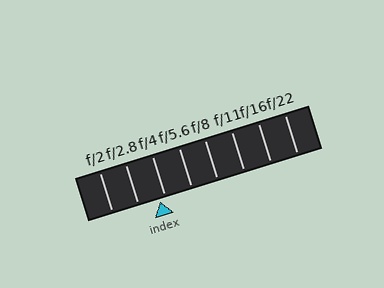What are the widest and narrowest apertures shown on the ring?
The widest aperture shown is f/2 and the narrowest is f/22.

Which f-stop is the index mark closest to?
The index mark is closest to f/4.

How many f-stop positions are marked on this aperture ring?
There are 8 f-stop positions marked.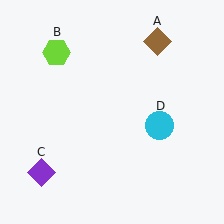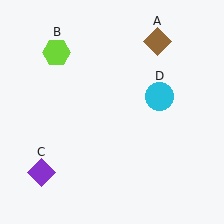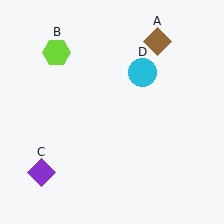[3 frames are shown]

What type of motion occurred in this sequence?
The cyan circle (object D) rotated counterclockwise around the center of the scene.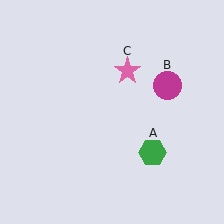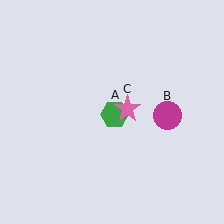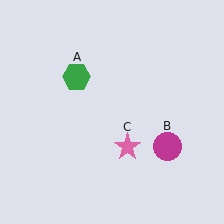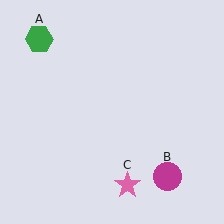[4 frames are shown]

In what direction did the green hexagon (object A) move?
The green hexagon (object A) moved up and to the left.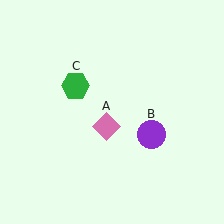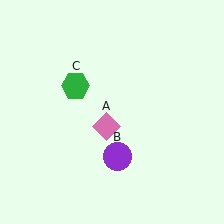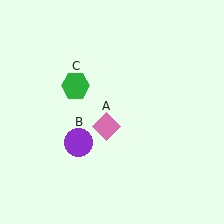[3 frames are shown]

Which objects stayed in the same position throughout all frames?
Pink diamond (object A) and green hexagon (object C) remained stationary.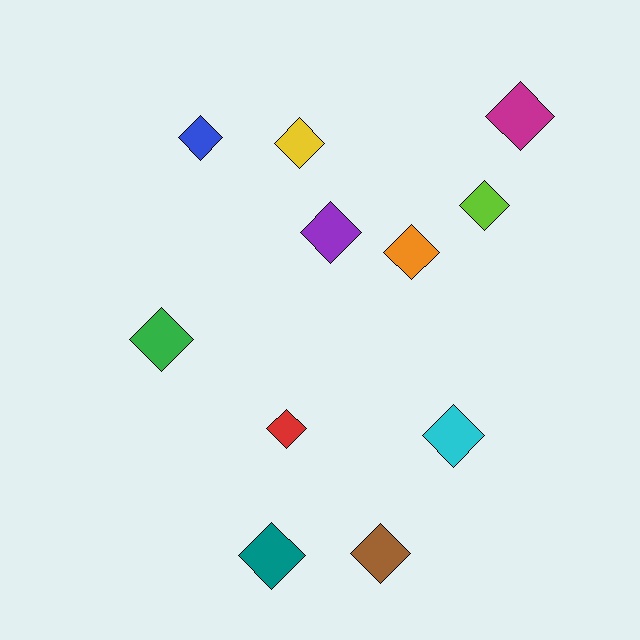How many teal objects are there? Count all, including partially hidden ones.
There is 1 teal object.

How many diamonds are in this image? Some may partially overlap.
There are 11 diamonds.